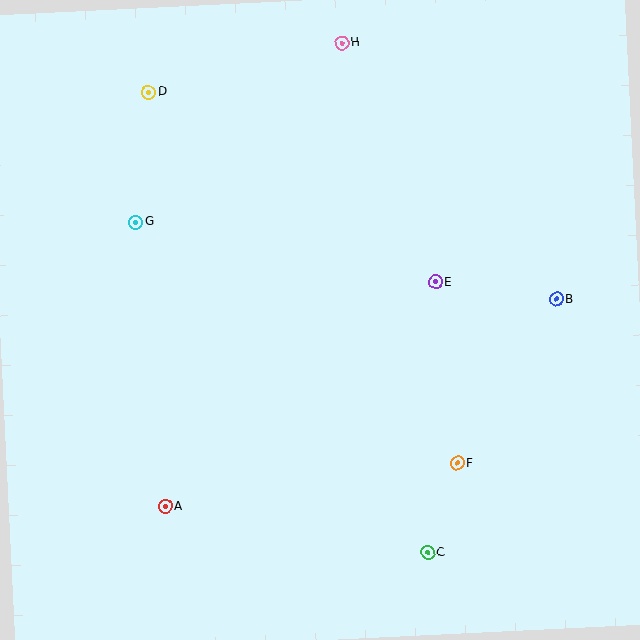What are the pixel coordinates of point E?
Point E is at (435, 282).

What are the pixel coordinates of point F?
Point F is at (457, 463).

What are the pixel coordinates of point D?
Point D is at (148, 92).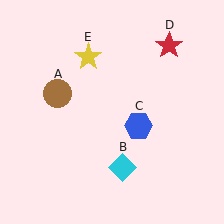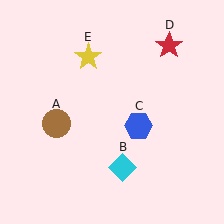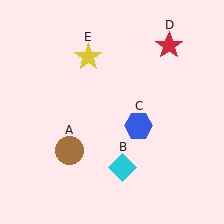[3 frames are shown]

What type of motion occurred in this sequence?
The brown circle (object A) rotated counterclockwise around the center of the scene.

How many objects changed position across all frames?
1 object changed position: brown circle (object A).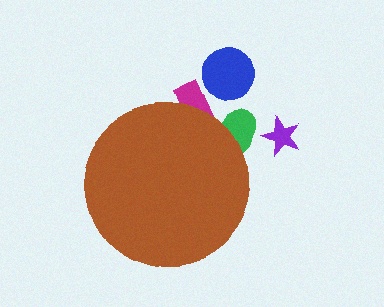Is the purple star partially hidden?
No, the purple star is fully visible.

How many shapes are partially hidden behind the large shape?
2 shapes are partially hidden.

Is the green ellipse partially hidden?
Yes, the green ellipse is partially hidden behind the brown circle.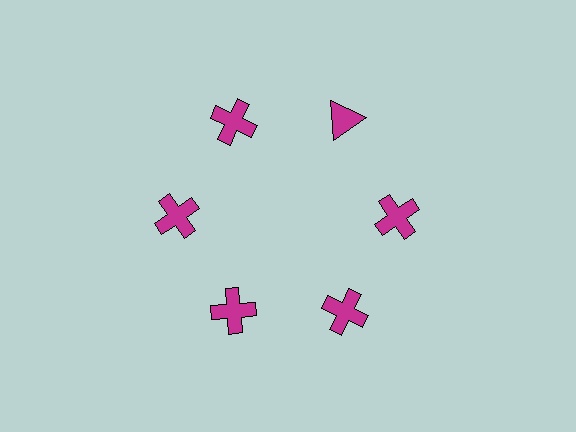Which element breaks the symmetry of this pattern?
The magenta triangle at roughly the 1 o'clock position breaks the symmetry. All other shapes are magenta crosses.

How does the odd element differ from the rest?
It has a different shape: triangle instead of cross.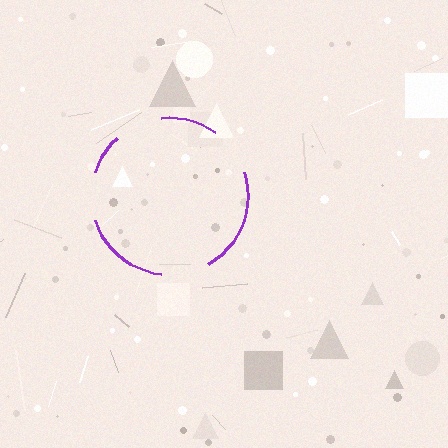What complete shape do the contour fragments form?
The contour fragments form a circle.